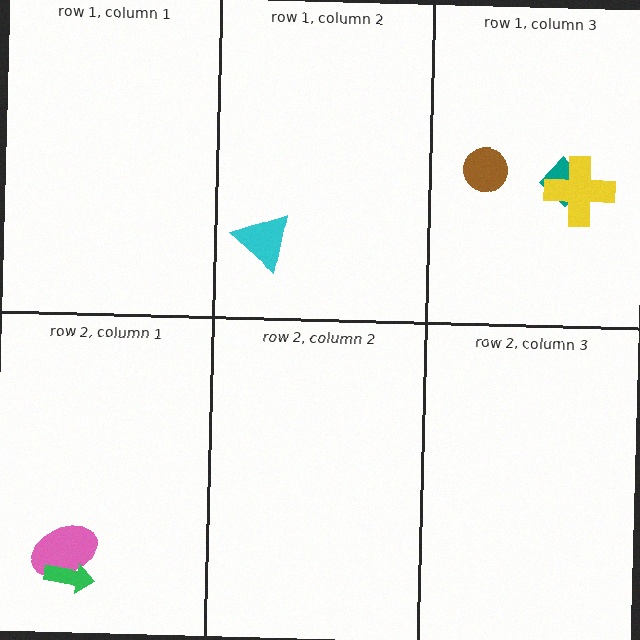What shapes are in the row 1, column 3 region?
The brown circle, the teal diamond, the yellow cross.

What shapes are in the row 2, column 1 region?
The pink ellipse, the green arrow.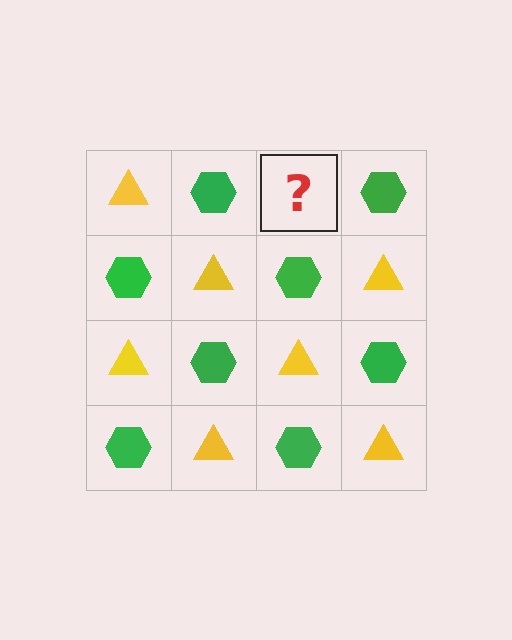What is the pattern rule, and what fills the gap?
The rule is that it alternates yellow triangle and green hexagon in a checkerboard pattern. The gap should be filled with a yellow triangle.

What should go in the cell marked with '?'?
The missing cell should contain a yellow triangle.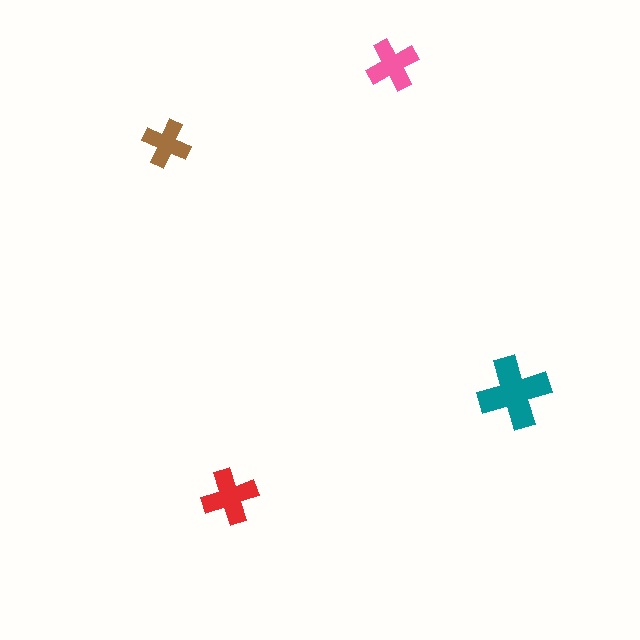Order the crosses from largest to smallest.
the teal one, the red one, the pink one, the brown one.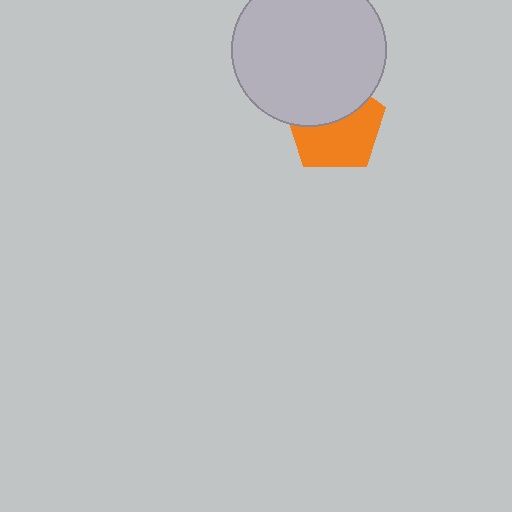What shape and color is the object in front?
The object in front is a light gray circle.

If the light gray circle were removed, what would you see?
You would see the complete orange pentagon.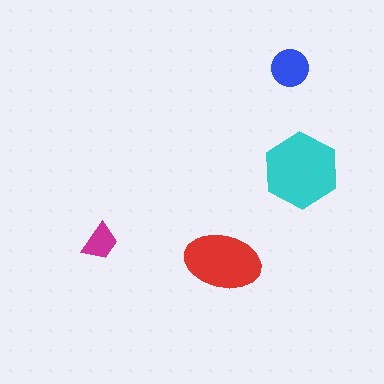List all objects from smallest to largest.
The magenta trapezoid, the blue circle, the red ellipse, the cyan hexagon.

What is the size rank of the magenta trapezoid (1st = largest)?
4th.